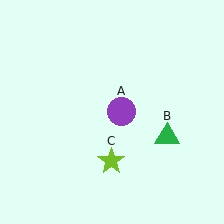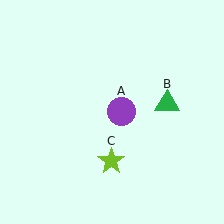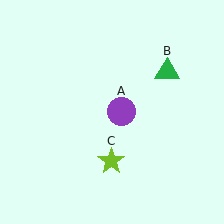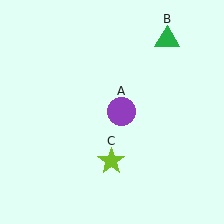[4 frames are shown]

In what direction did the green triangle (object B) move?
The green triangle (object B) moved up.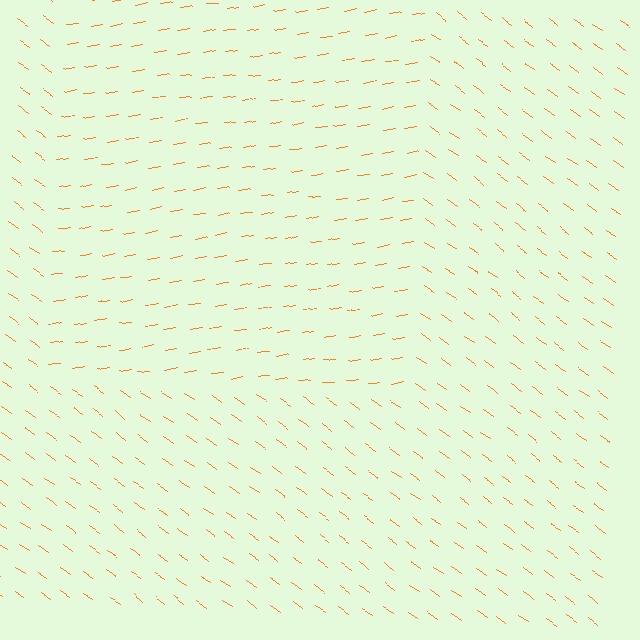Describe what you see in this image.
The image is filled with small orange line segments. A rectangle region in the image has lines oriented differently from the surrounding lines, creating a visible texture boundary.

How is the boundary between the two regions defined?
The boundary is defined purely by a change in line orientation (approximately 45 degrees difference). All lines are the same color and thickness.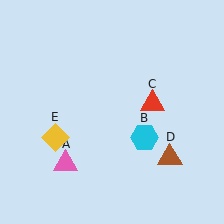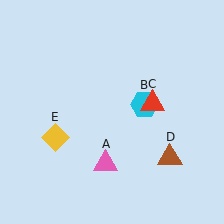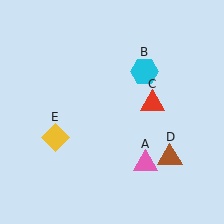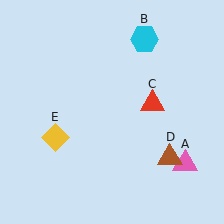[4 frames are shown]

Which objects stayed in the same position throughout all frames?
Red triangle (object C) and brown triangle (object D) and yellow diamond (object E) remained stationary.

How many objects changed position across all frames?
2 objects changed position: pink triangle (object A), cyan hexagon (object B).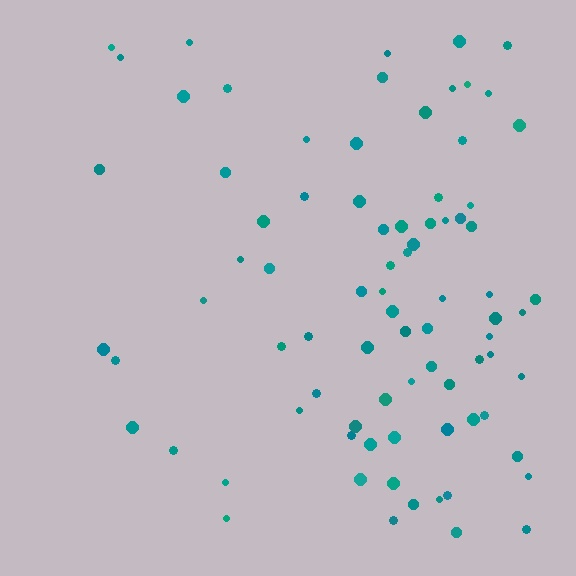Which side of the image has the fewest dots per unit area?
The left.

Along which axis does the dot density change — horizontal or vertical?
Horizontal.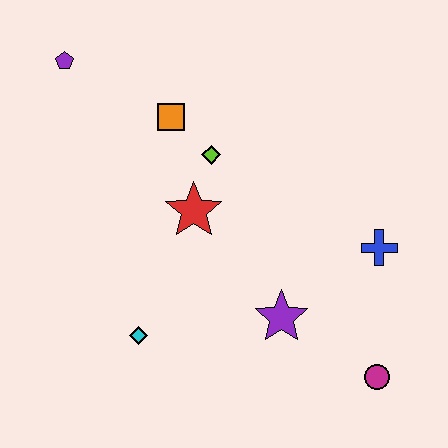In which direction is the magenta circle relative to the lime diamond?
The magenta circle is below the lime diamond.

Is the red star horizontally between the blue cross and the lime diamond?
No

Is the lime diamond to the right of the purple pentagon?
Yes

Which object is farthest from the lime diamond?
The magenta circle is farthest from the lime diamond.